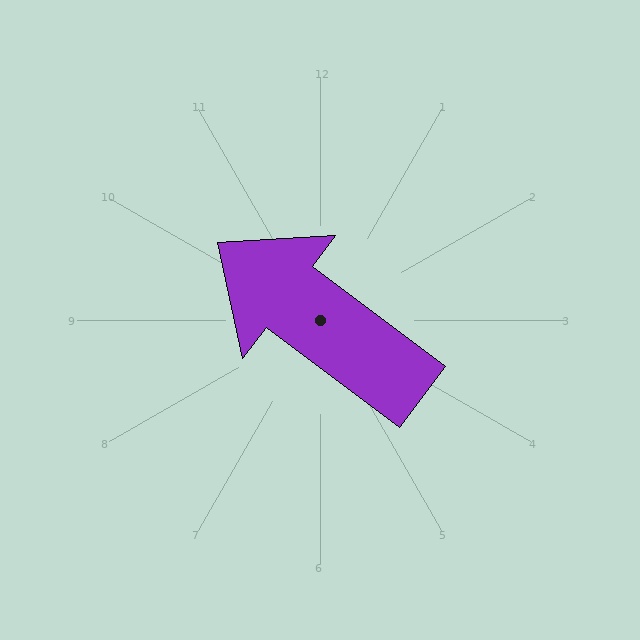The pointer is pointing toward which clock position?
Roughly 10 o'clock.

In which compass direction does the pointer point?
Northwest.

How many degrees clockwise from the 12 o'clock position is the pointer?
Approximately 307 degrees.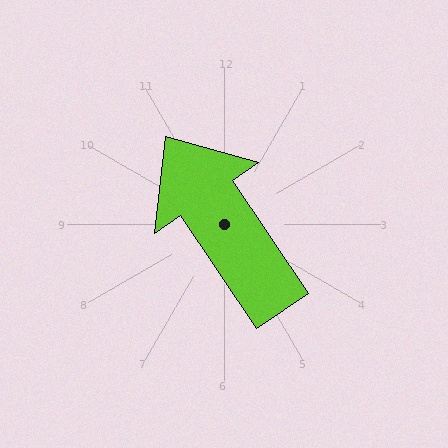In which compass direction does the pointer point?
Northwest.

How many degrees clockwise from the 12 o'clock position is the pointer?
Approximately 326 degrees.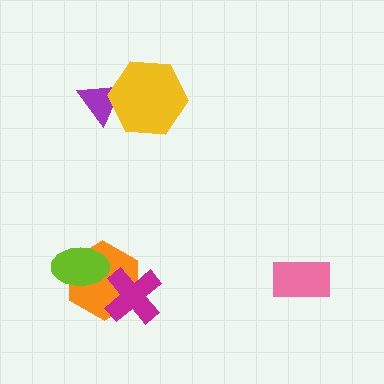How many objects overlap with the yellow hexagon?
1 object overlaps with the yellow hexagon.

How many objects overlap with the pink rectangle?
0 objects overlap with the pink rectangle.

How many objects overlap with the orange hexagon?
2 objects overlap with the orange hexagon.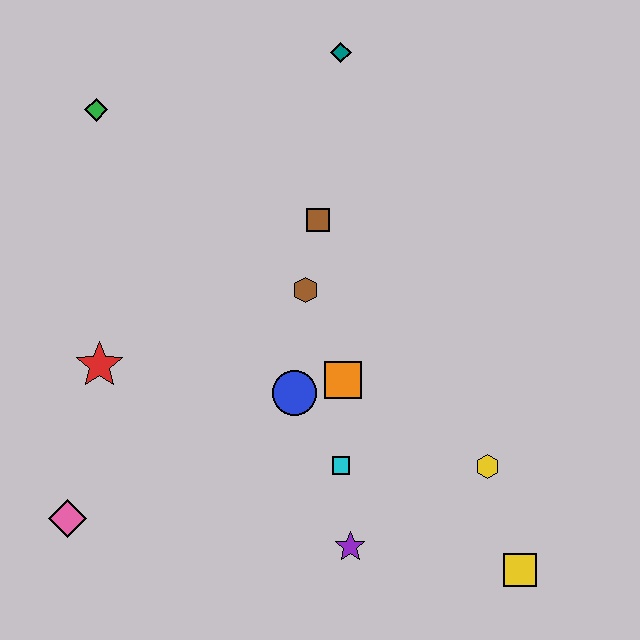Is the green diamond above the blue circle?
Yes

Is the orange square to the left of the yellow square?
Yes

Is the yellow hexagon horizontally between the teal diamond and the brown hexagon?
No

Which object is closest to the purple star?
The cyan square is closest to the purple star.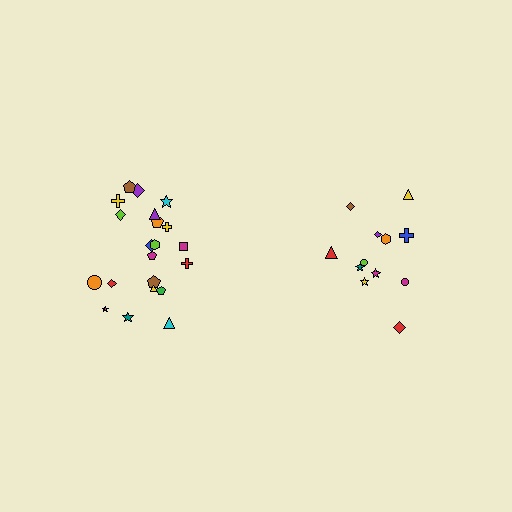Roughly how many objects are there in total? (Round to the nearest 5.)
Roughly 35 objects in total.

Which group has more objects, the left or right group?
The left group.